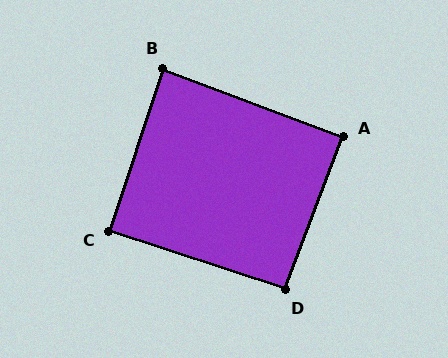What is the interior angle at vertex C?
Approximately 90 degrees (approximately right).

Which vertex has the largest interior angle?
D, at approximately 92 degrees.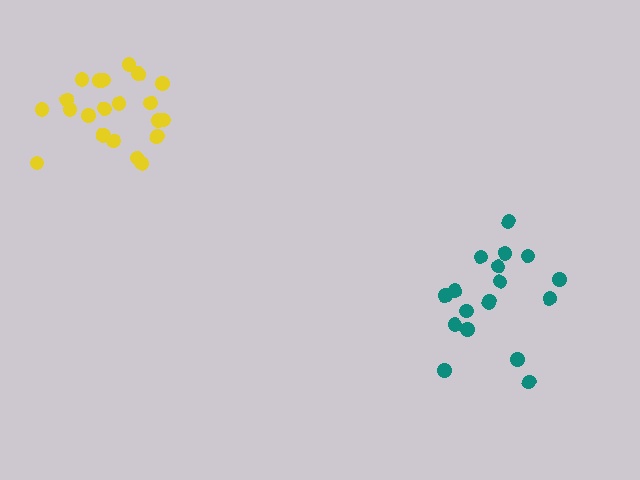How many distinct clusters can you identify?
There are 2 distinct clusters.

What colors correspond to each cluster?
The clusters are colored: teal, yellow.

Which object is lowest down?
The teal cluster is bottommost.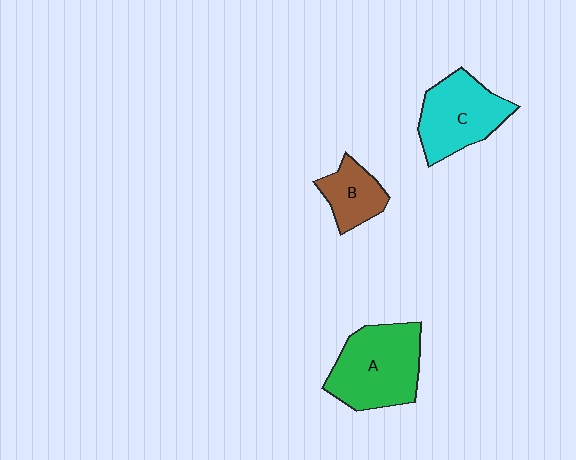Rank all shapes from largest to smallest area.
From largest to smallest: A (green), C (cyan), B (brown).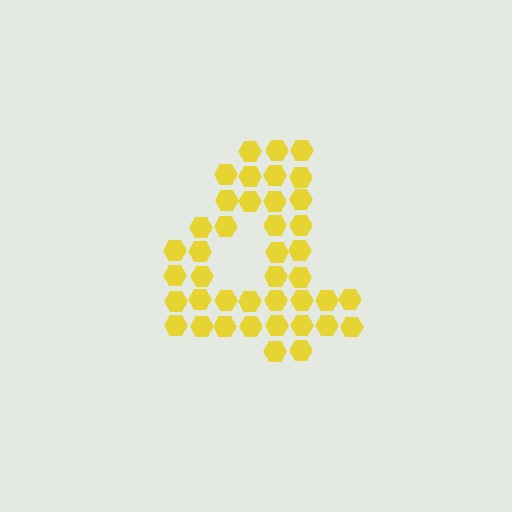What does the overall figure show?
The overall figure shows the digit 4.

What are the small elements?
The small elements are hexagons.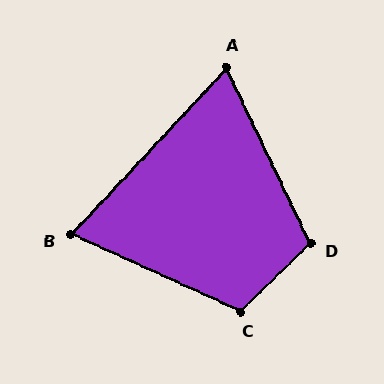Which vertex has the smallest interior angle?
A, at approximately 69 degrees.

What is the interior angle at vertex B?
Approximately 71 degrees (acute).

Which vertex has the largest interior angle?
C, at approximately 111 degrees.